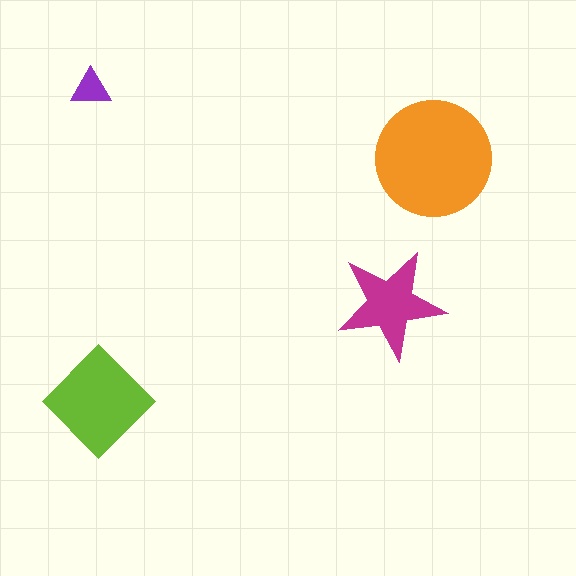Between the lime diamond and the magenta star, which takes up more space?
The lime diamond.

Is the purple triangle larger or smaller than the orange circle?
Smaller.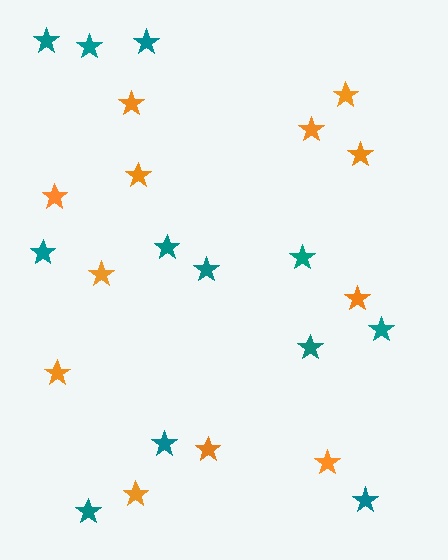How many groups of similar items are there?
There are 2 groups: one group of orange stars (12) and one group of teal stars (12).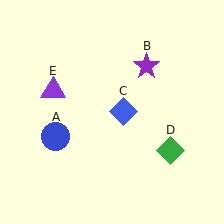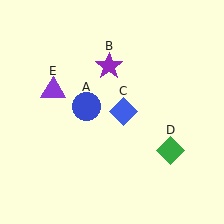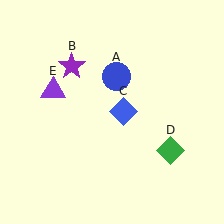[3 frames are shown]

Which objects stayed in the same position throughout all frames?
Blue diamond (object C) and green diamond (object D) and purple triangle (object E) remained stationary.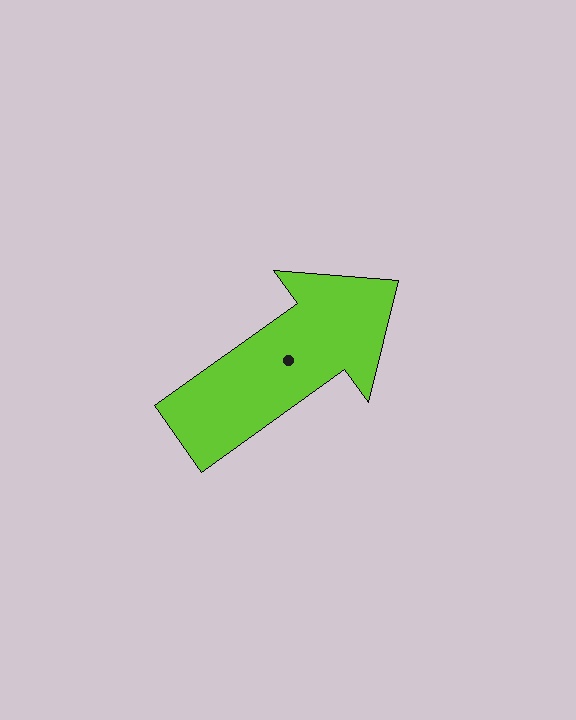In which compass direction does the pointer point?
Northeast.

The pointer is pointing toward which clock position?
Roughly 2 o'clock.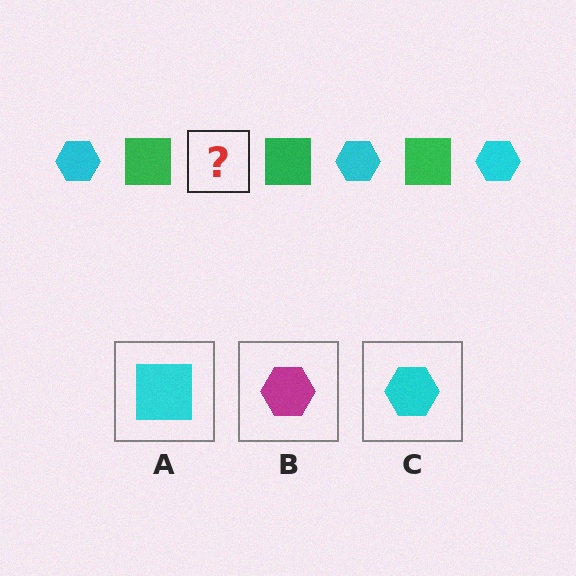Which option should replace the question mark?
Option C.